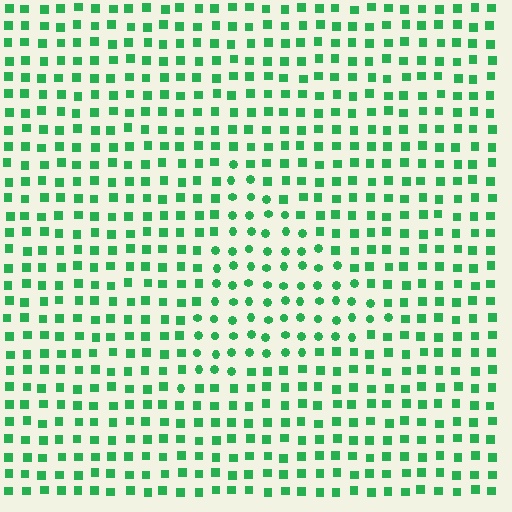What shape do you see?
I see a triangle.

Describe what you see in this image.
The image is filled with small green elements arranged in a uniform grid. A triangle-shaped region contains circles, while the surrounding area contains squares. The boundary is defined purely by the change in element shape.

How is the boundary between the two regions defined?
The boundary is defined by a change in element shape: circles inside vs. squares outside. All elements share the same color and spacing.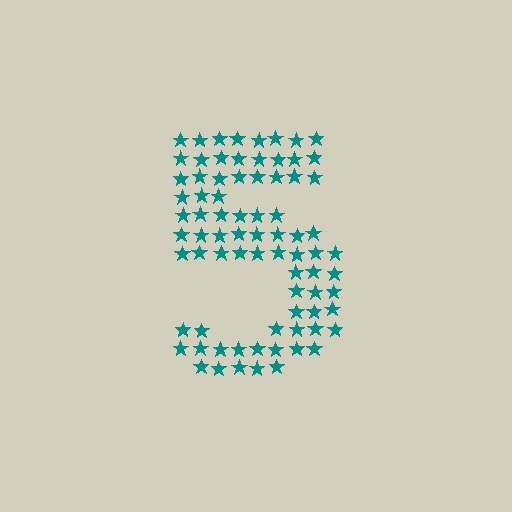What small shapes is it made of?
It is made of small stars.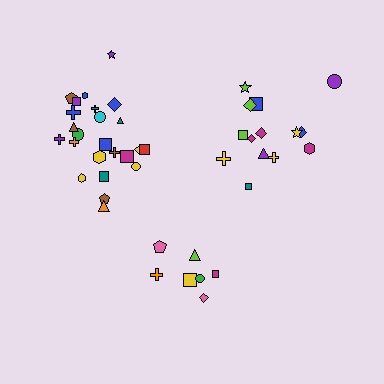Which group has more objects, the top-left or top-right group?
The top-left group.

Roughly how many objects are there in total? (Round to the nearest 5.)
Roughly 45 objects in total.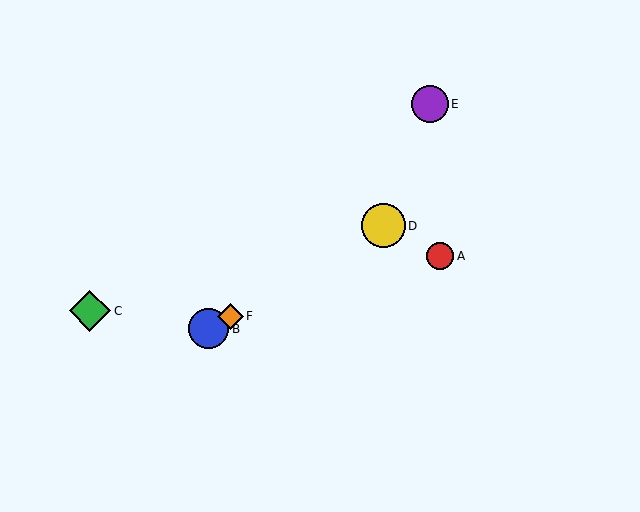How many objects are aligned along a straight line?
3 objects (B, D, F) are aligned along a straight line.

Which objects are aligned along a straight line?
Objects B, D, F are aligned along a straight line.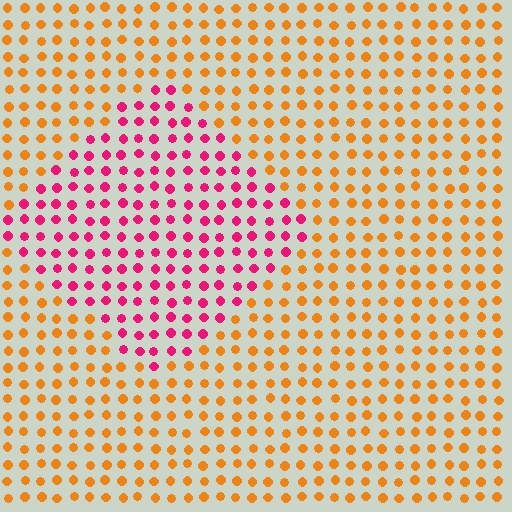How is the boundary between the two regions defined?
The boundary is defined purely by a slight shift in hue (about 58 degrees). Spacing, size, and orientation are identical on both sides.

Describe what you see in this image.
The image is filled with small orange elements in a uniform arrangement. A diamond-shaped region is visible where the elements are tinted to a slightly different hue, forming a subtle color boundary.